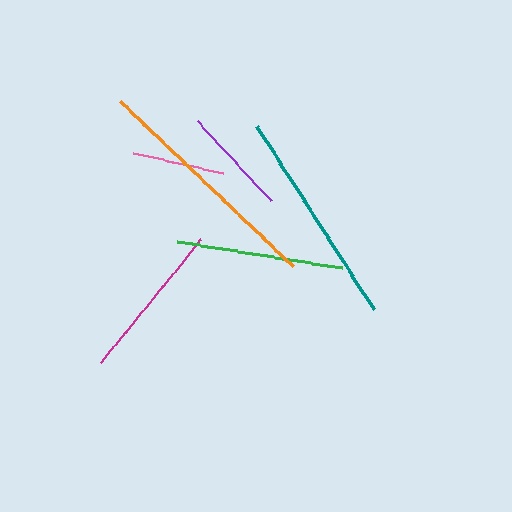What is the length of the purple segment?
The purple segment is approximately 109 pixels long.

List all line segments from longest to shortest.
From longest to shortest: orange, teal, green, magenta, purple, pink.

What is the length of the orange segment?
The orange segment is approximately 238 pixels long.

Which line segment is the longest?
The orange line is the longest at approximately 238 pixels.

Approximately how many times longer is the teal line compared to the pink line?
The teal line is approximately 2.3 times the length of the pink line.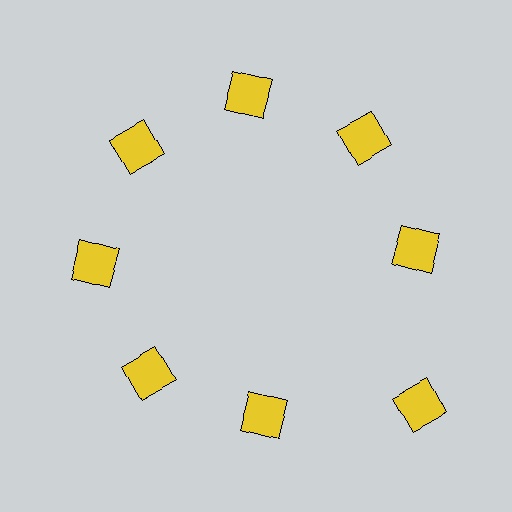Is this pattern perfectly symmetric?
No. The 8 yellow squares are arranged in a ring, but one element near the 4 o'clock position is pushed outward from the center, breaking the 8-fold rotational symmetry.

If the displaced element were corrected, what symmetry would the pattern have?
It would have 8-fold rotational symmetry — the pattern would map onto itself every 45 degrees.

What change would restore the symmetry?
The symmetry would be restored by moving it inward, back onto the ring so that all 8 squares sit at equal angles and equal distance from the center.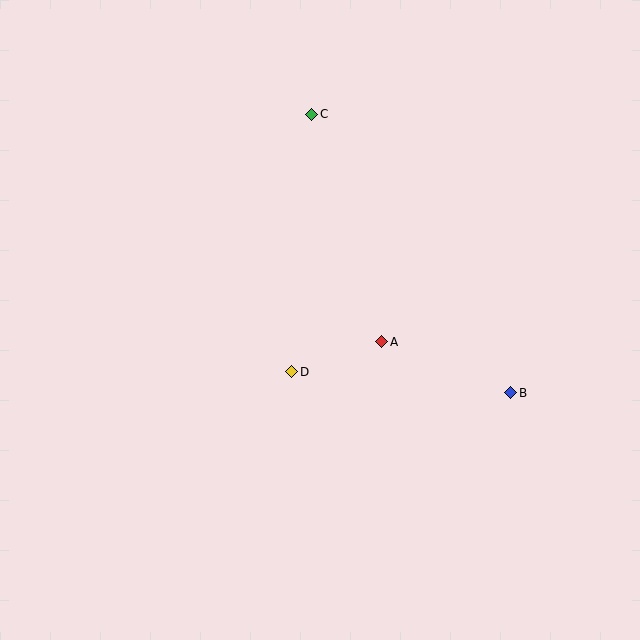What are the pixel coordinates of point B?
Point B is at (511, 393).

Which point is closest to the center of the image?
Point D at (292, 372) is closest to the center.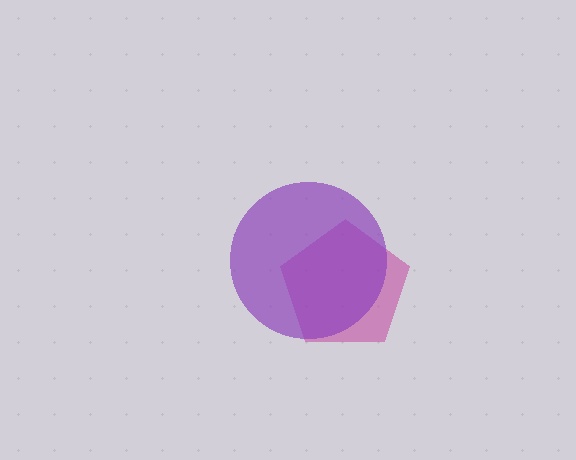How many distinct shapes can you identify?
There are 2 distinct shapes: a magenta pentagon, a purple circle.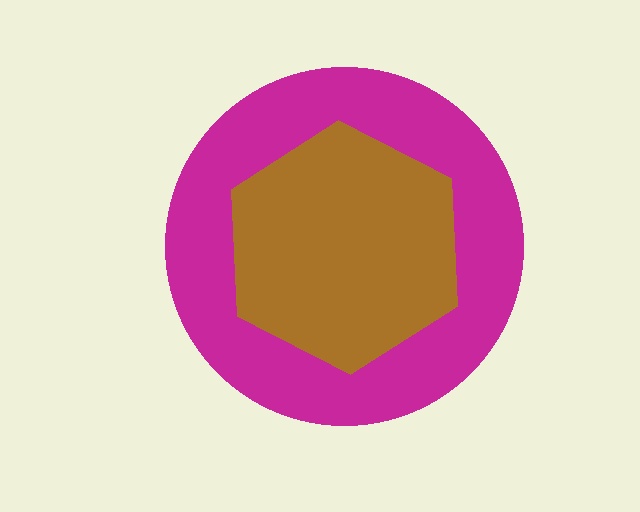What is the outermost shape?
The magenta circle.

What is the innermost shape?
The brown hexagon.